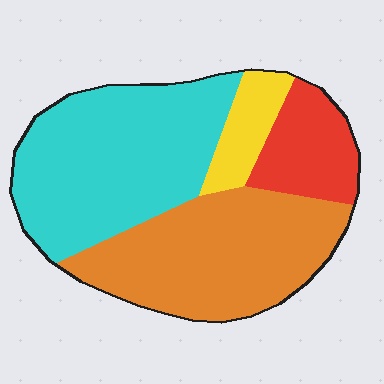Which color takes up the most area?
Cyan, at roughly 40%.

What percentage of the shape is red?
Red covers around 15% of the shape.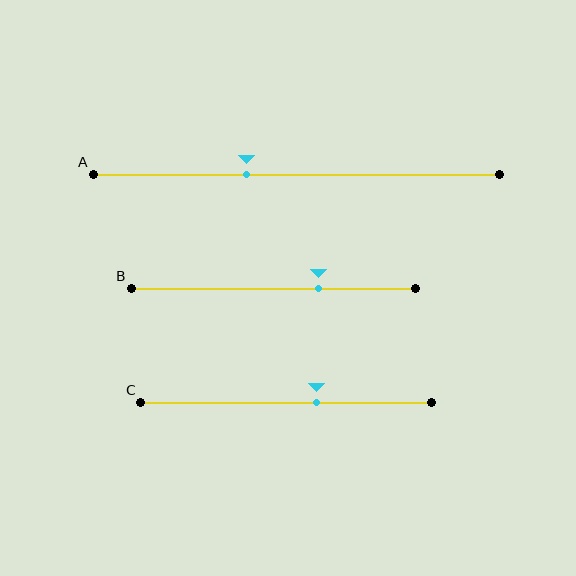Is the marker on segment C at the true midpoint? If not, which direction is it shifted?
No, the marker on segment C is shifted to the right by about 10% of the segment length.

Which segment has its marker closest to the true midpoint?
Segment C has its marker closest to the true midpoint.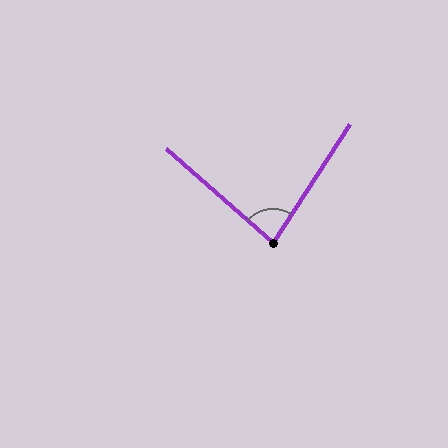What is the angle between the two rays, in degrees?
Approximately 81 degrees.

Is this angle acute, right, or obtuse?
It is acute.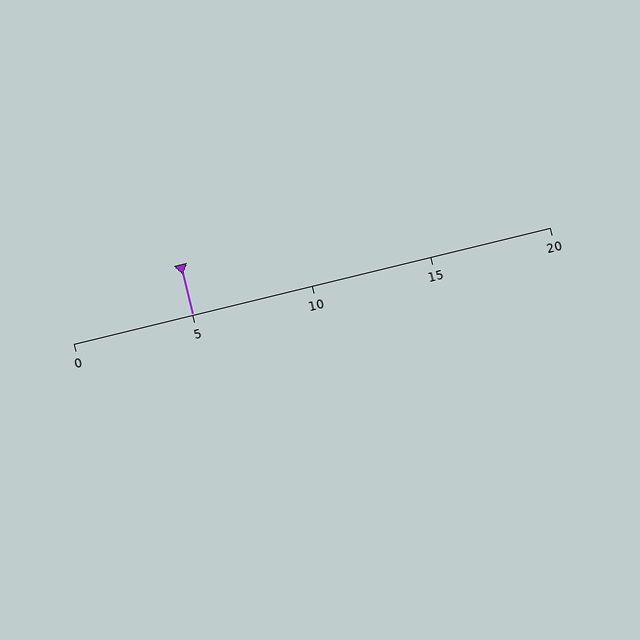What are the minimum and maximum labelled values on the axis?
The axis runs from 0 to 20.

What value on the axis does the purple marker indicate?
The marker indicates approximately 5.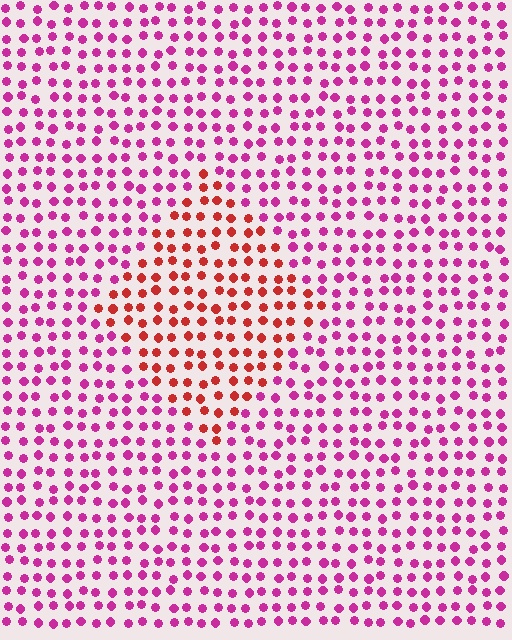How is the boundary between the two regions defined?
The boundary is defined purely by a slight shift in hue (about 44 degrees). Spacing, size, and orientation are identical on both sides.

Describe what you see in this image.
The image is filled with small magenta elements in a uniform arrangement. A diamond-shaped region is visible where the elements are tinted to a slightly different hue, forming a subtle color boundary.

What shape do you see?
I see a diamond.